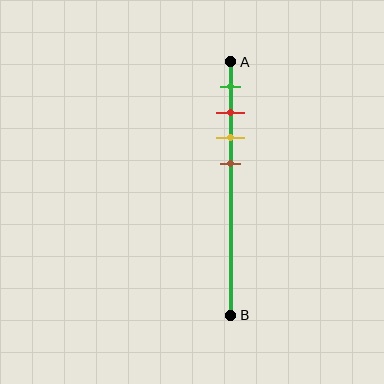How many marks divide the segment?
There are 4 marks dividing the segment.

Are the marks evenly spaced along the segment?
Yes, the marks are approximately evenly spaced.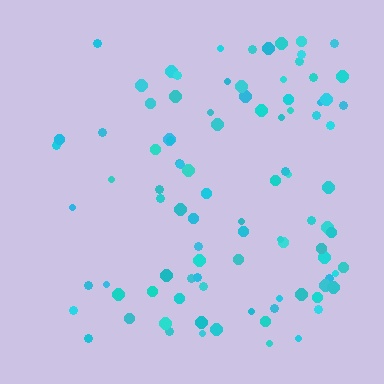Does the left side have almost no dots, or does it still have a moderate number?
Still a moderate number, just noticeably fewer than the right.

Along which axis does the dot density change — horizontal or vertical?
Horizontal.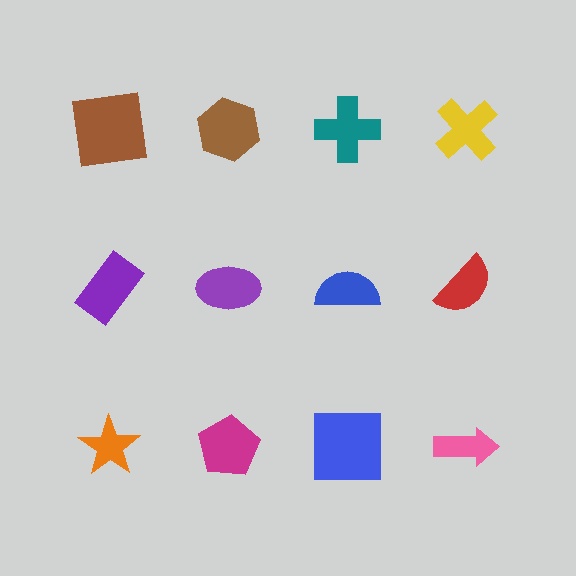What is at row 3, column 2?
A magenta pentagon.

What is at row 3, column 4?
A pink arrow.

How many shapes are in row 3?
4 shapes.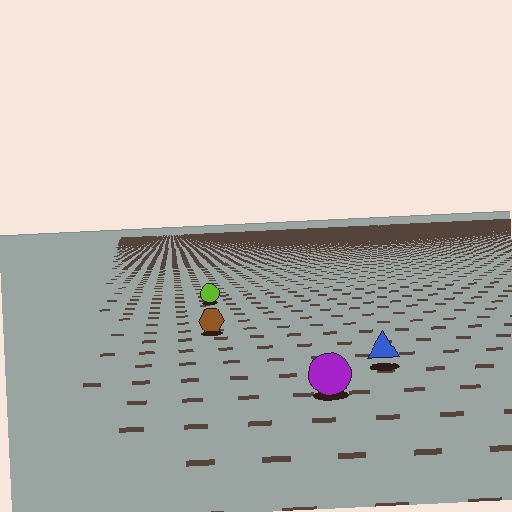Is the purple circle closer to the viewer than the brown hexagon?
Yes. The purple circle is closer — you can tell from the texture gradient: the ground texture is coarser near it.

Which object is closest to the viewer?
The purple circle is closest. The texture marks near it are larger and more spread out.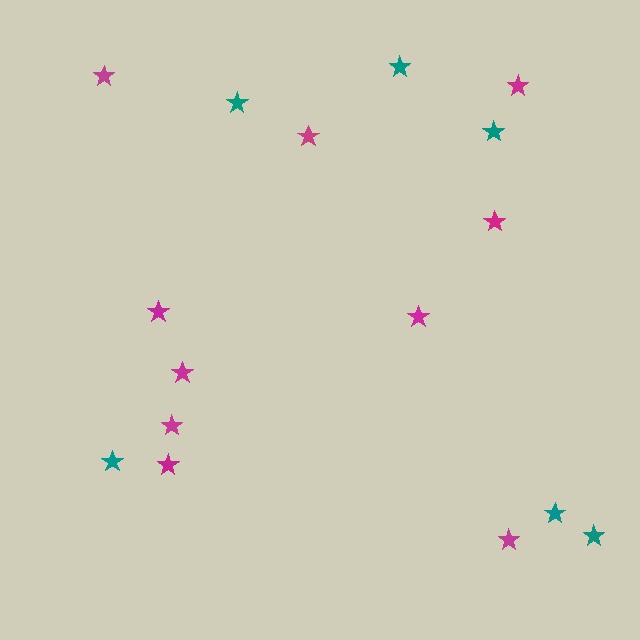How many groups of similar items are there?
There are 2 groups: one group of magenta stars (10) and one group of teal stars (6).